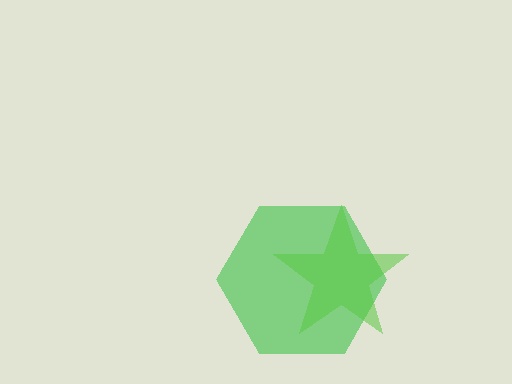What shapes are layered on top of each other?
The layered shapes are: a green hexagon, a lime star.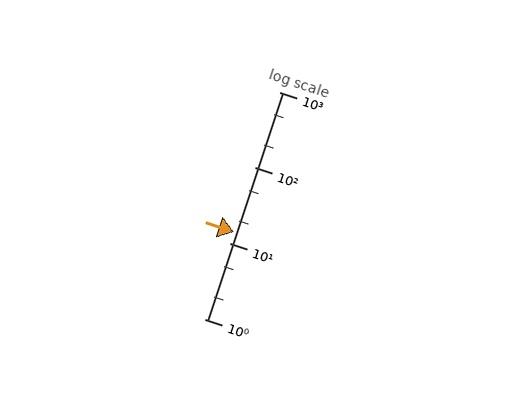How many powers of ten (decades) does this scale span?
The scale spans 3 decades, from 1 to 1000.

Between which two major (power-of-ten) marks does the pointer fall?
The pointer is between 10 and 100.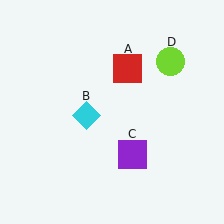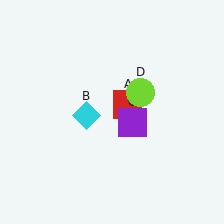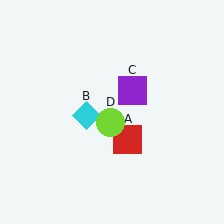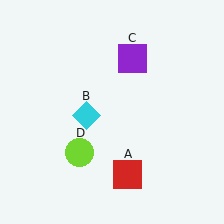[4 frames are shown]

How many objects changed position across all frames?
3 objects changed position: red square (object A), purple square (object C), lime circle (object D).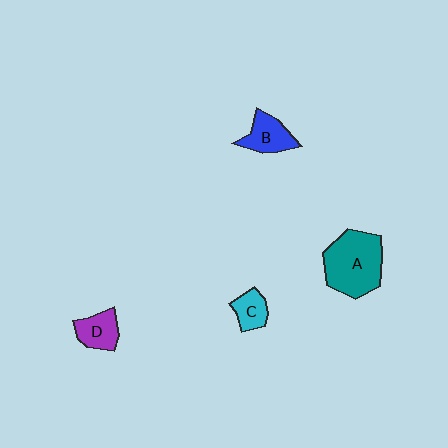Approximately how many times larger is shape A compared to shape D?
Approximately 2.3 times.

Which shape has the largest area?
Shape A (teal).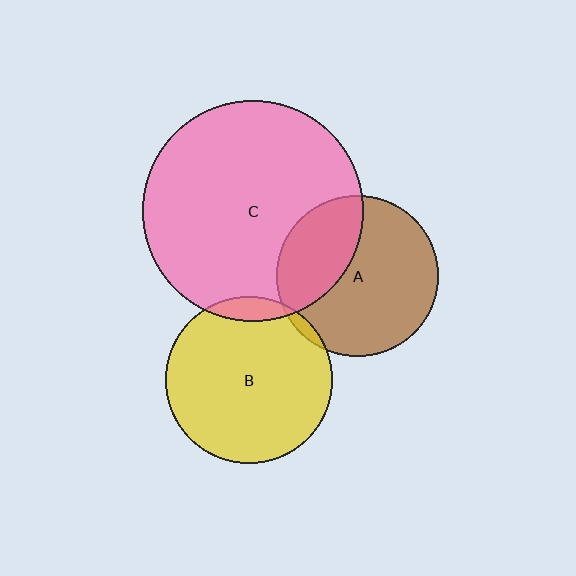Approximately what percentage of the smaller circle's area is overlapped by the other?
Approximately 5%.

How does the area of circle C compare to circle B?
Approximately 1.8 times.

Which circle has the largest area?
Circle C (pink).